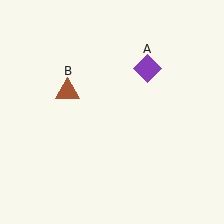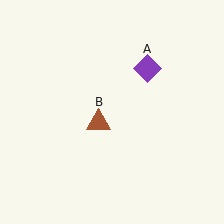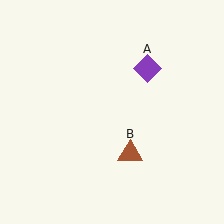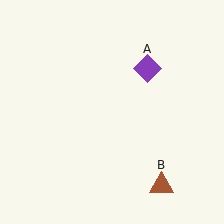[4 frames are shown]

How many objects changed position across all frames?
1 object changed position: brown triangle (object B).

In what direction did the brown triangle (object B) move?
The brown triangle (object B) moved down and to the right.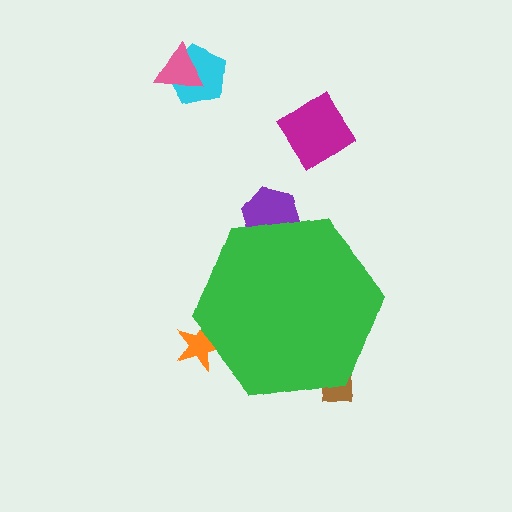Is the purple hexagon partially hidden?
Yes, the purple hexagon is partially hidden behind the green hexagon.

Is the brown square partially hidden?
Yes, the brown square is partially hidden behind the green hexagon.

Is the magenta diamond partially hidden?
No, the magenta diamond is fully visible.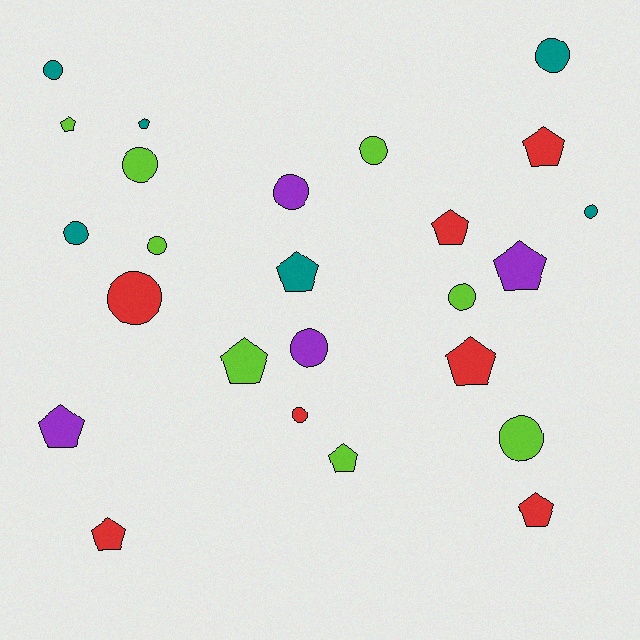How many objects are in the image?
There are 25 objects.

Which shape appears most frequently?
Circle, with 13 objects.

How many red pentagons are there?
There are 5 red pentagons.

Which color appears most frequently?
Lime, with 8 objects.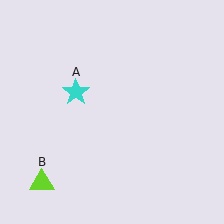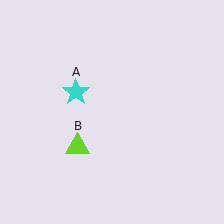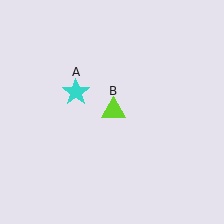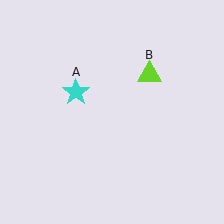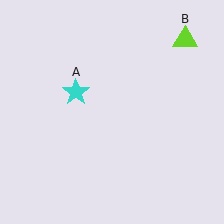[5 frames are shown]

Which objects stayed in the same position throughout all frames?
Cyan star (object A) remained stationary.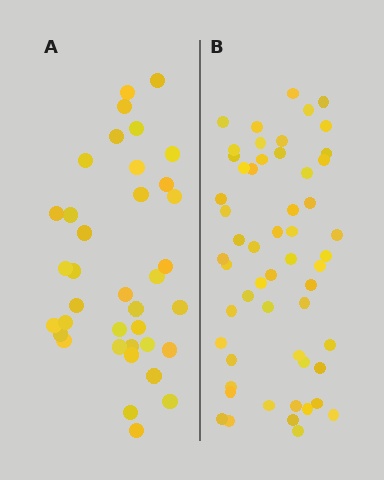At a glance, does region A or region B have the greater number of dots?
Region B (the right region) has more dots.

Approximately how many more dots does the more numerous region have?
Region B has approximately 20 more dots than region A.